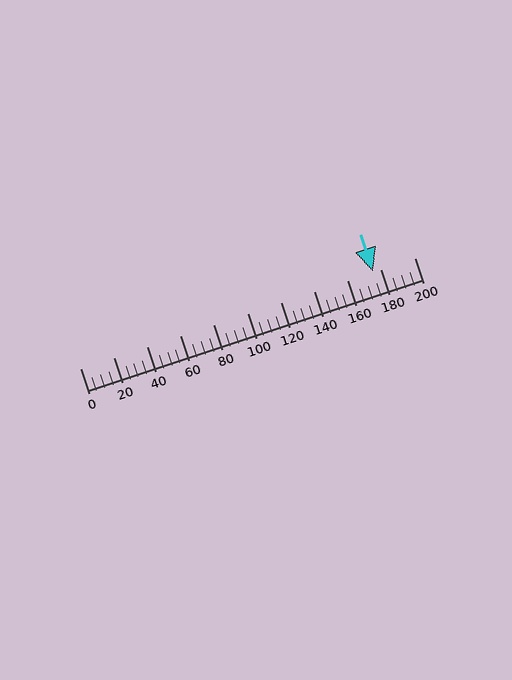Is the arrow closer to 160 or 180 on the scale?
The arrow is closer to 180.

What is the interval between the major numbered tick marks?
The major tick marks are spaced 20 units apart.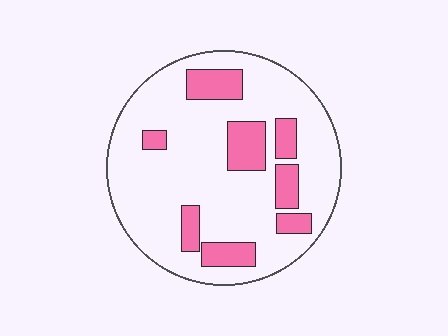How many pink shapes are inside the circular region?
8.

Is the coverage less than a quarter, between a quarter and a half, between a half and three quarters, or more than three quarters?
Less than a quarter.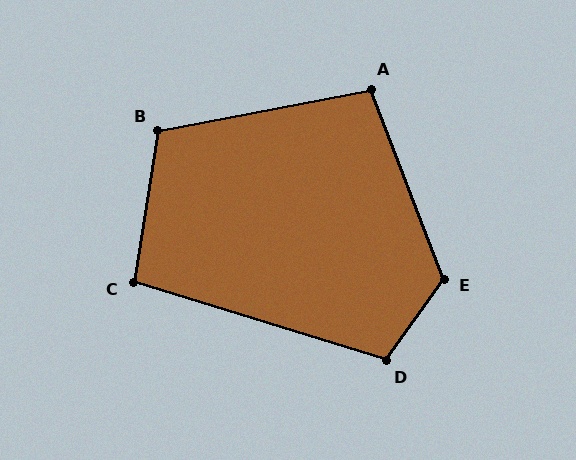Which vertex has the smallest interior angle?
C, at approximately 98 degrees.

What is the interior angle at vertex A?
Approximately 100 degrees (obtuse).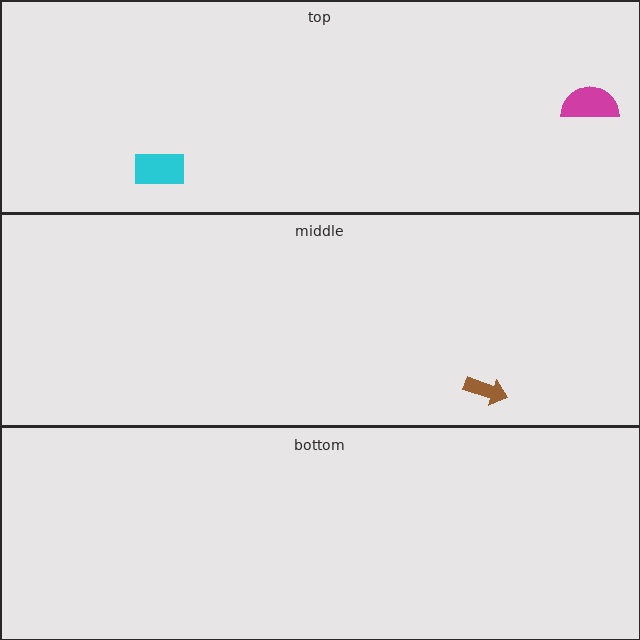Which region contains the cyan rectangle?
The top region.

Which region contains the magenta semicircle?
The top region.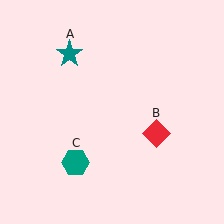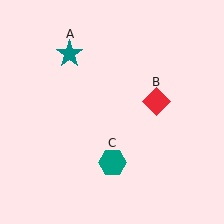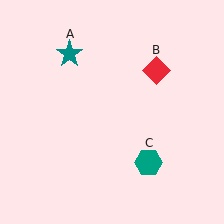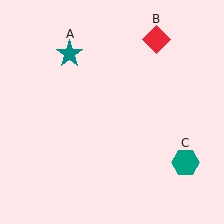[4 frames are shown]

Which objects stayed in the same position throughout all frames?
Teal star (object A) remained stationary.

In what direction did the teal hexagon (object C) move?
The teal hexagon (object C) moved right.